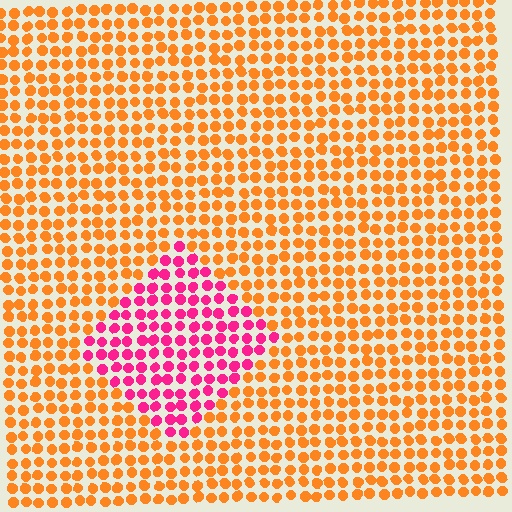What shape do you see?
I see a diamond.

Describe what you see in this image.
The image is filled with small orange elements in a uniform arrangement. A diamond-shaped region is visible where the elements are tinted to a slightly different hue, forming a subtle color boundary.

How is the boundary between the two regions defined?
The boundary is defined purely by a slight shift in hue (about 59 degrees). Spacing, size, and orientation are identical on both sides.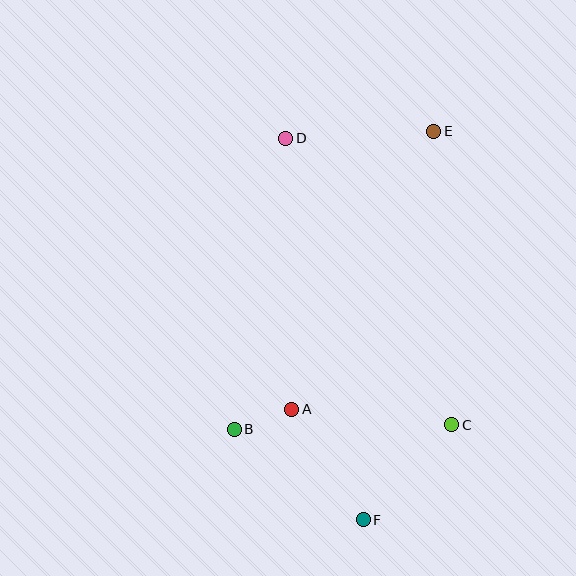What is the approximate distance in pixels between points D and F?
The distance between D and F is approximately 389 pixels.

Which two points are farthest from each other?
Points E and F are farthest from each other.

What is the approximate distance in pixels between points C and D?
The distance between C and D is approximately 331 pixels.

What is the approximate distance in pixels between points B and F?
The distance between B and F is approximately 158 pixels.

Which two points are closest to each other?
Points A and B are closest to each other.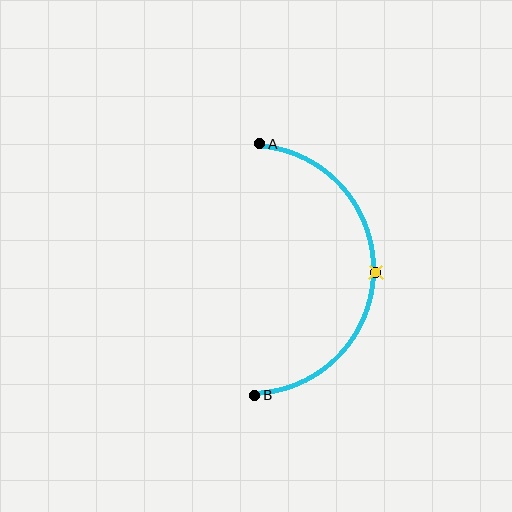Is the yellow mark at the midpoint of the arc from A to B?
Yes. The yellow mark lies on the arc at equal arc-length from both A and B — it is the arc midpoint.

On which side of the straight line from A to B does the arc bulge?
The arc bulges to the right of the straight line connecting A and B.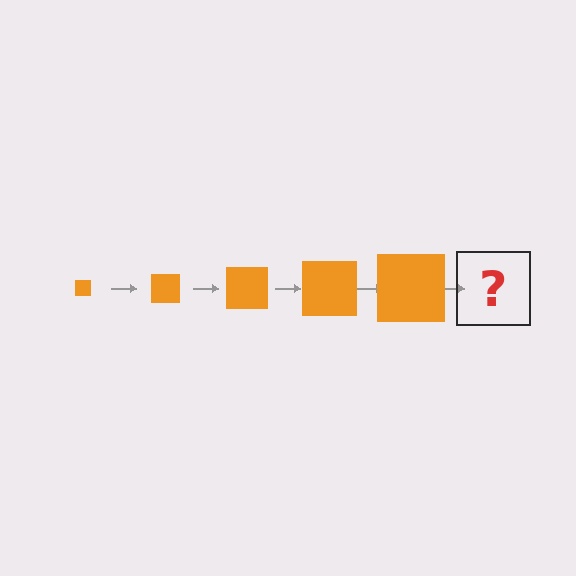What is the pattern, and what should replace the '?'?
The pattern is that the square gets progressively larger each step. The '?' should be an orange square, larger than the previous one.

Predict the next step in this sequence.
The next step is an orange square, larger than the previous one.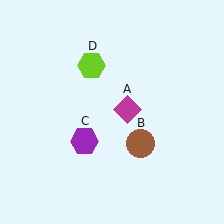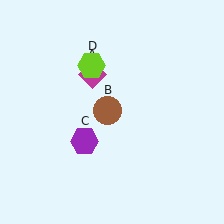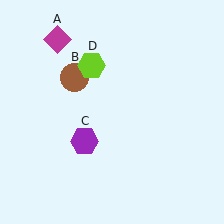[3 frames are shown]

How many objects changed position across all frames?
2 objects changed position: magenta diamond (object A), brown circle (object B).